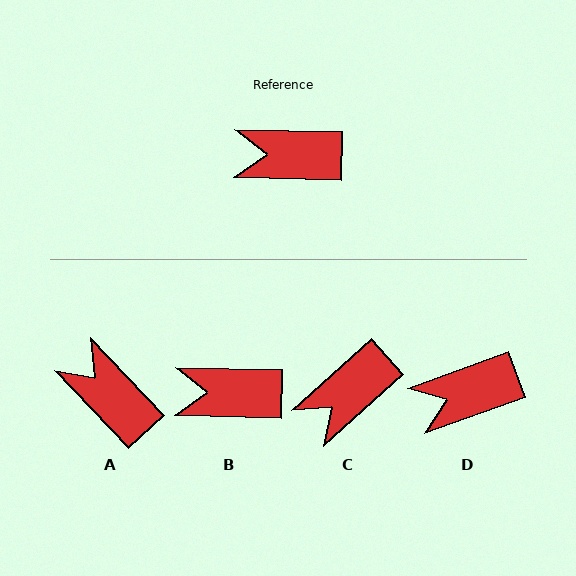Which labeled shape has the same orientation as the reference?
B.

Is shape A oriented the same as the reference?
No, it is off by about 45 degrees.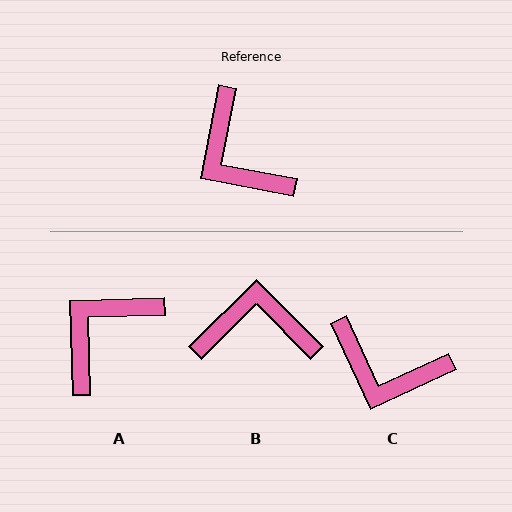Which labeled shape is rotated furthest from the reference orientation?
B, about 124 degrees away.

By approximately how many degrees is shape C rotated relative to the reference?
Approximately 36 degrees counter-clockwise.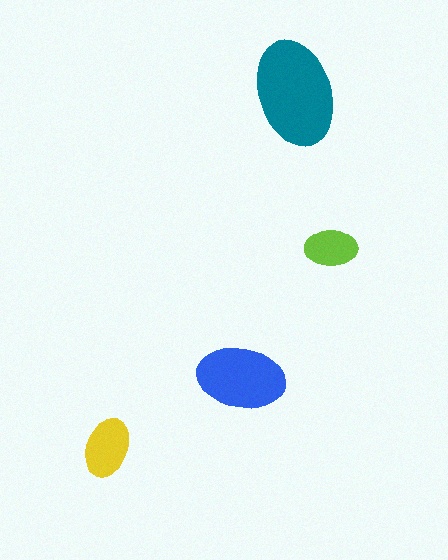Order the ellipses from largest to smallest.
the teal one, the blue one, the yellow one, the lime one.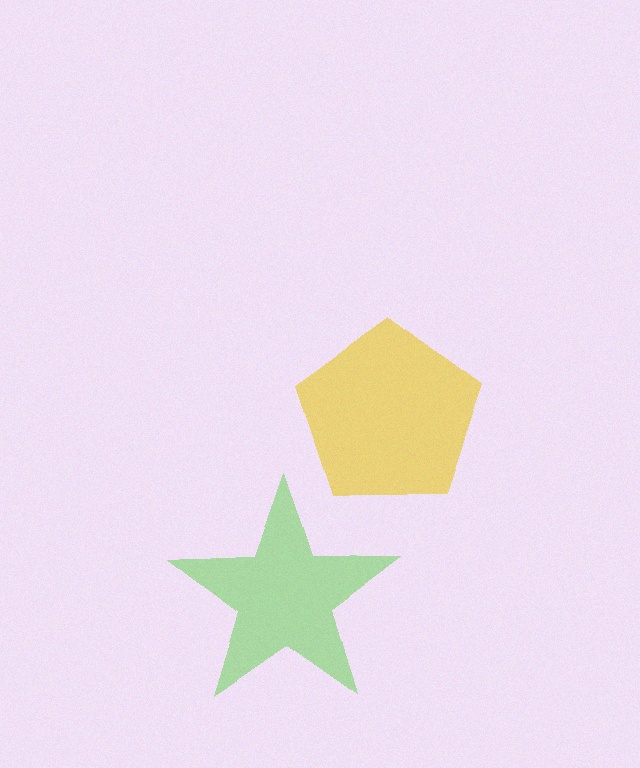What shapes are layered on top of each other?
The layered shapes are: a lime star, a yellow pentagon.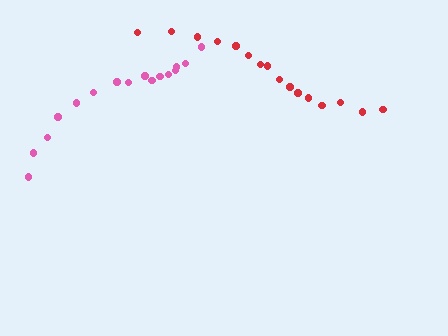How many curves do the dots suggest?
There are 2 distinct paths.